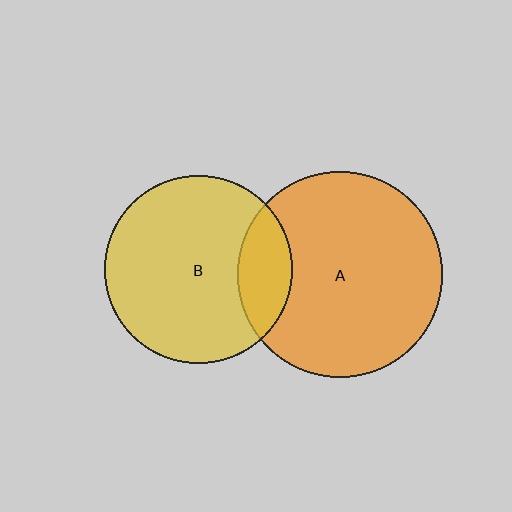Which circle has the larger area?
Circle A (orange).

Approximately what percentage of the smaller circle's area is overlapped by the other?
Approximately 20%.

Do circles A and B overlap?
Yes.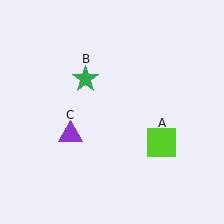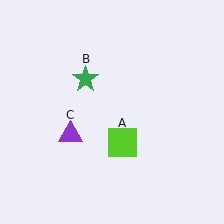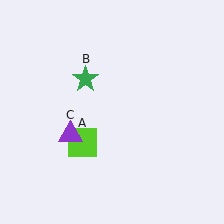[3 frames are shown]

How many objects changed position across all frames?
1 object changed position: lime square (object A).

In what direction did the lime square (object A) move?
The lime square (object A) moved left.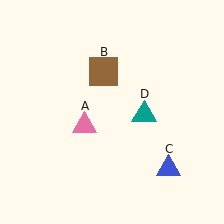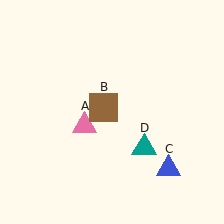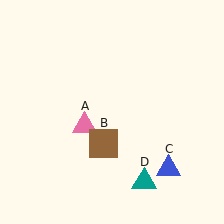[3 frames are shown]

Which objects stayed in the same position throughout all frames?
Pink triangle (object A) and blue triangle (object C) remained stationary.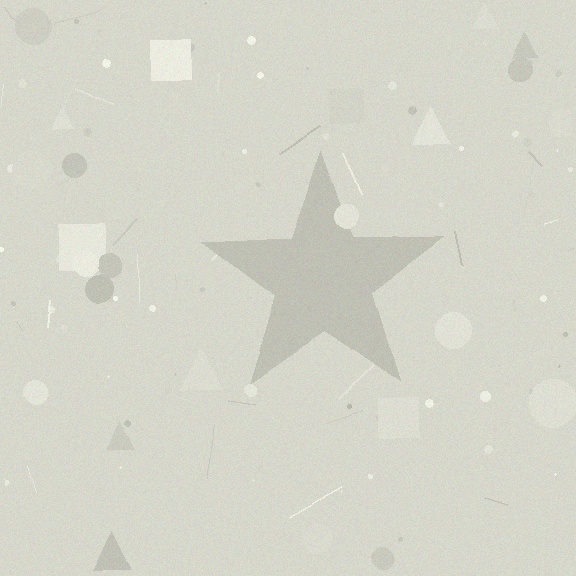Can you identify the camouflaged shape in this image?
The camouflaged shape is a star.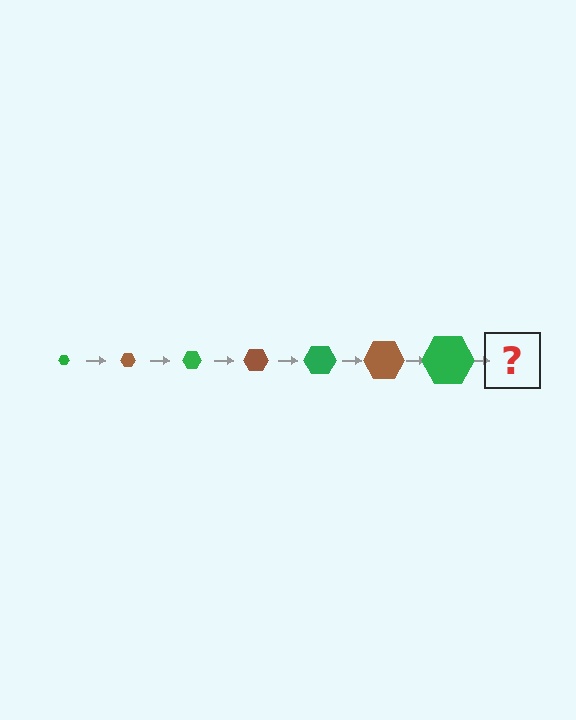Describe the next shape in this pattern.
It should be a brown hexagon, larger than the previous one.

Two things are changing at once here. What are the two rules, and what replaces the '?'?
The two rules are that the hexagon grows larger each step and the color cycles through green and brown. The '?' should be a brown hexagon, larger than the previous one.